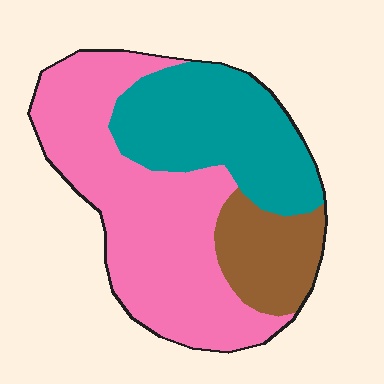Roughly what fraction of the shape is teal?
Teal covers about 30% of the shape.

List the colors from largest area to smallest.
From largest to smallest: pink, teal, brown.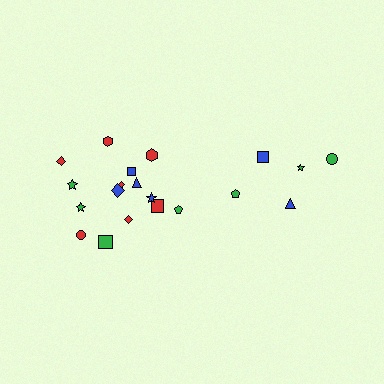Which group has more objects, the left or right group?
The left group.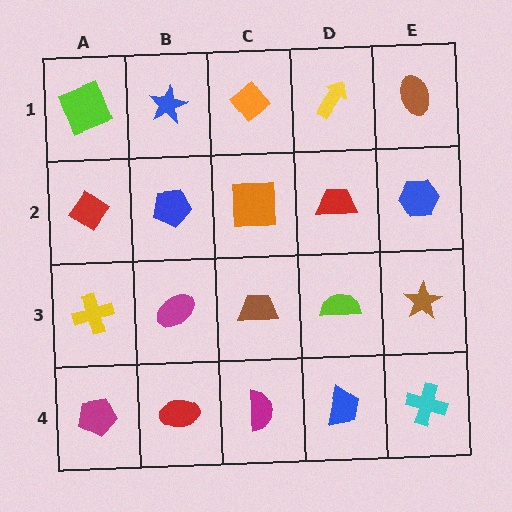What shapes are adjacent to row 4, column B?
A magenta ellipse (row 3, column B), a magenta pentagon (row 4, column A), a magenta semicircle (row 4, column C).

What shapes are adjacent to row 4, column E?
A brown star (row 3, column E), a blue trapezoid (row 4, column D).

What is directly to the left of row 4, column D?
A magenta semicircle.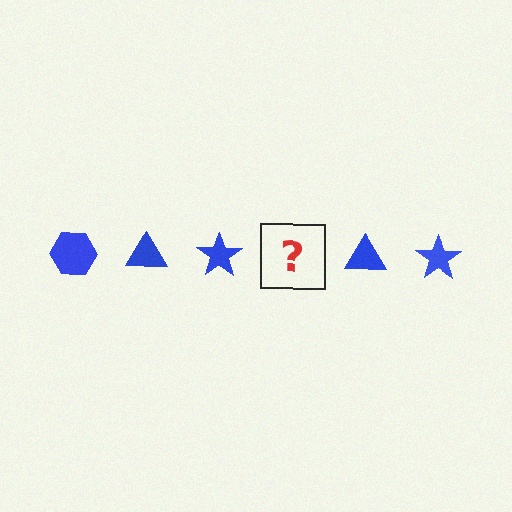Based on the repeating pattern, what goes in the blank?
The blank should be a blue hexagon.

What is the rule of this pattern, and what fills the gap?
The rule is that the pattern cycles through hexagon, triangle, star shapes in blue. The gap should be filled with a blue hexagon.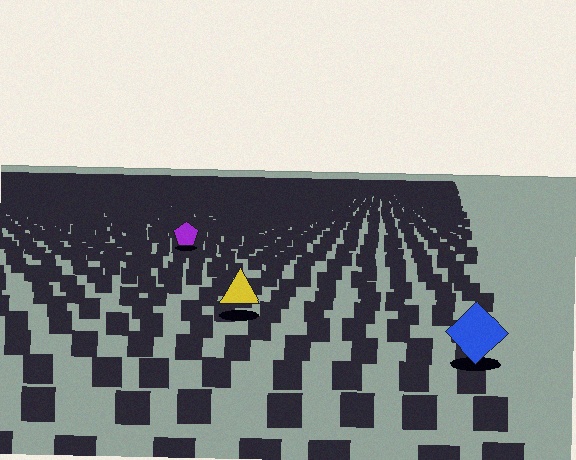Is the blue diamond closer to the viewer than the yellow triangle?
Yes. The blue diamond is closer — you can tell from the texture gradient: the ground texture is coarser near it.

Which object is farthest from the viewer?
The purple pentagon is farthest from the viewer. It appears smaller and the ground texture around it is denser.